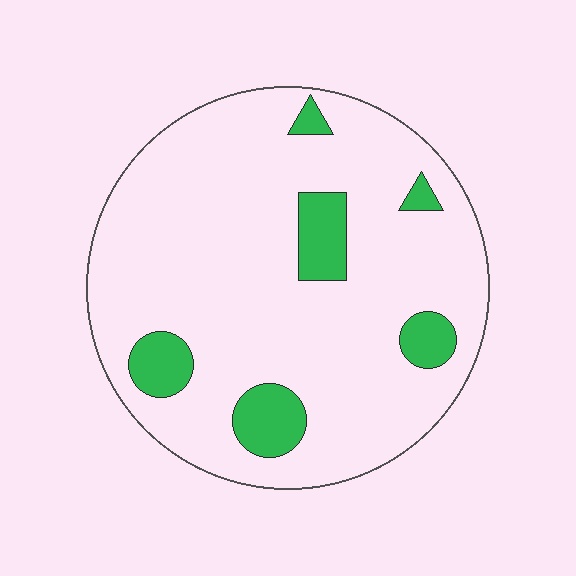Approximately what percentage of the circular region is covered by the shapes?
Approximately 15%.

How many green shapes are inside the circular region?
6.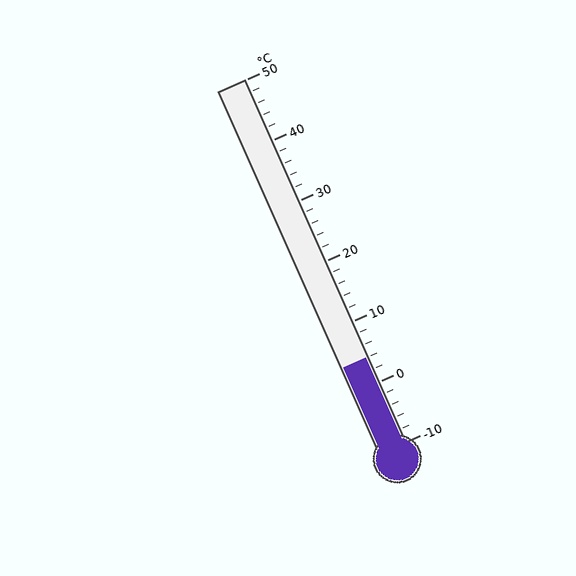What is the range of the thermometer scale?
The thermometer scale ranges from -10°C to 50°C.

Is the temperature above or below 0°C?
The temperature is above 0°C.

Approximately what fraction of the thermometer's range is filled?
The thermometer is filled to approximately 25% of its range.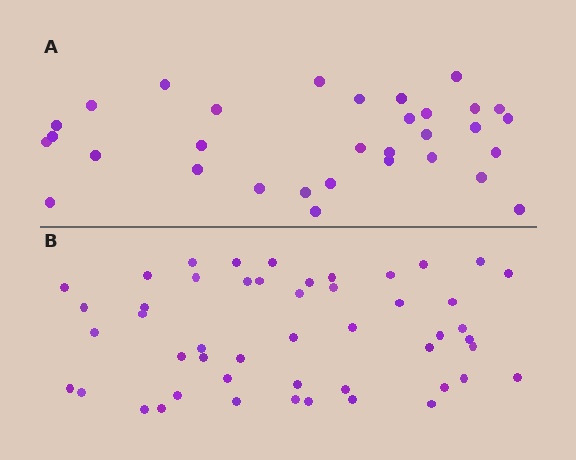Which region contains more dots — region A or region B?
Region B (the bottom region) has more dots.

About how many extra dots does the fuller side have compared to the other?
Region B has approximately 15 more dots than region A.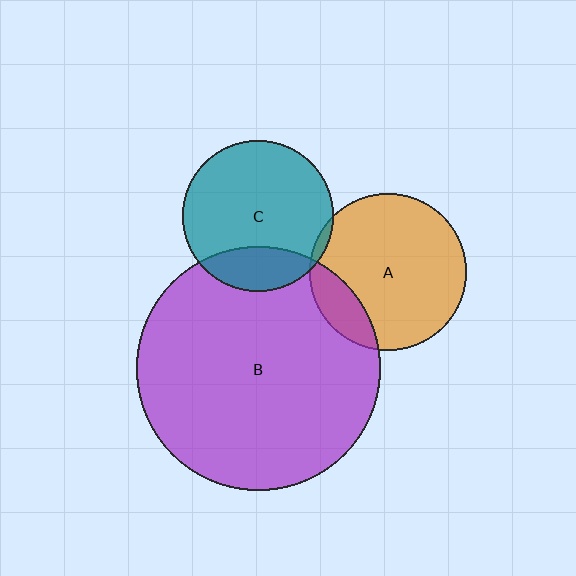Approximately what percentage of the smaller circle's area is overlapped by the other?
Approximately 5%.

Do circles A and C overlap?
Yes.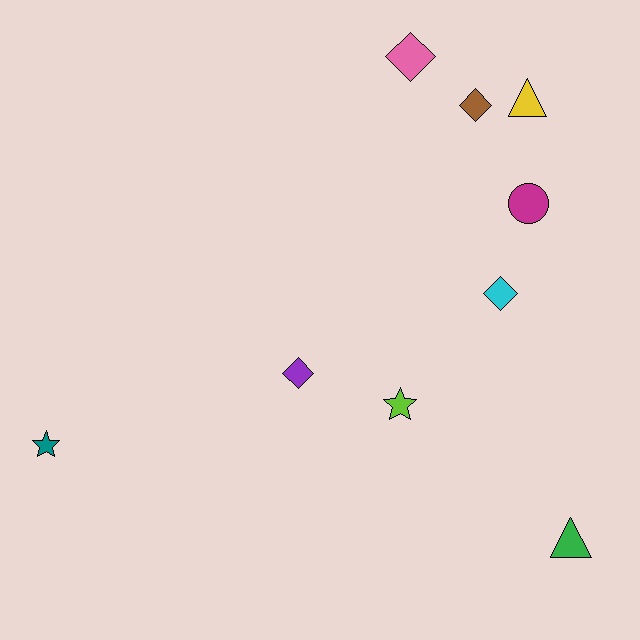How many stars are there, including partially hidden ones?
There are 2 stars.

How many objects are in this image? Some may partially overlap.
There are 9 objects.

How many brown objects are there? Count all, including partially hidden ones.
There is 1 brown object.